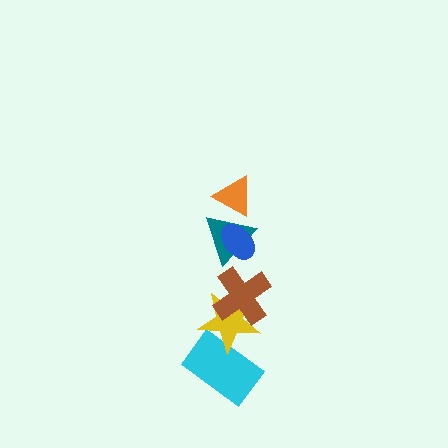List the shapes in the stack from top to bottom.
From top to bottom: the orange triangle, the blue ellipse, the teal triangle, the brown cross, the yellow star, the cyan rectangle.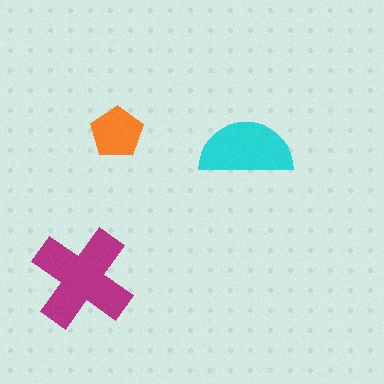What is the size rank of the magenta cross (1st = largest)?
1st.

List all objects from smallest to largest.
The orange pentagon, the cyan semicircle, the magenta cross.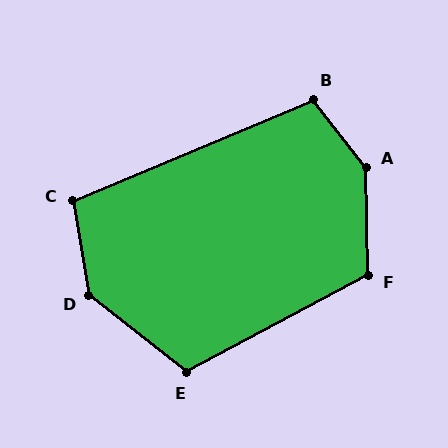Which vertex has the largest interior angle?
A, at approximately 143 degrees.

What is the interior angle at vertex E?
Approximately 114 degrees (obtuse).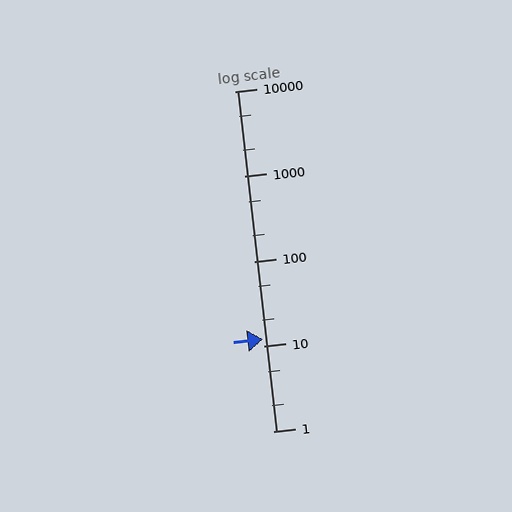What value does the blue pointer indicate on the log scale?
The pointer indicates approximately 12.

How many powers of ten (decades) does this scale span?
The scale spans 4 decades, from 1 to 10000.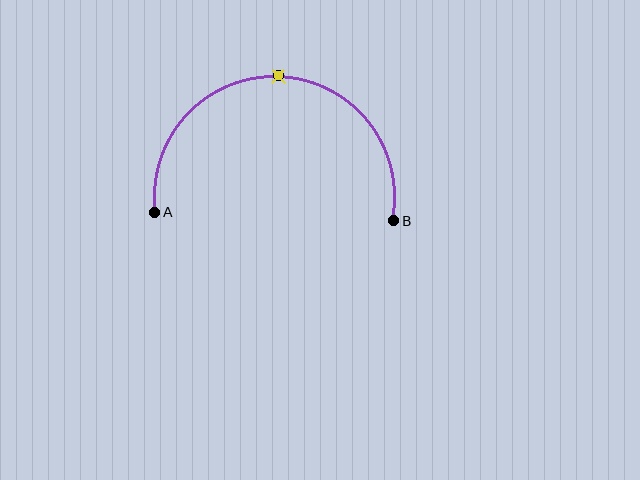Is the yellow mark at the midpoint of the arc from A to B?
Yes. The yellow mark lies on the arc at equal arc-length from both A and B — it is the arc midpoint.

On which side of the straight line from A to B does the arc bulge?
The arc bulges above the straight line connecting A and B.